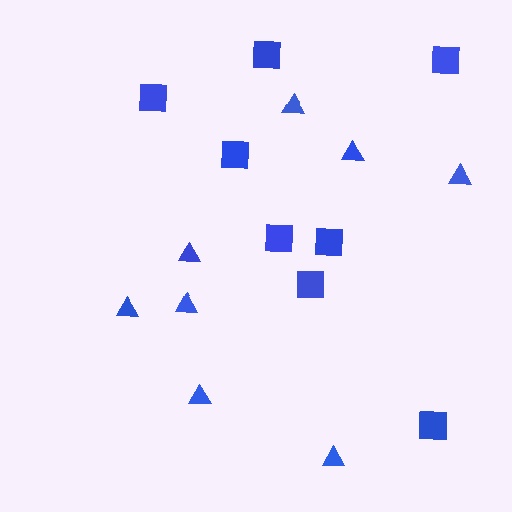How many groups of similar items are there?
There are 2 groups: one group of triangles (8) and one group of squares (8).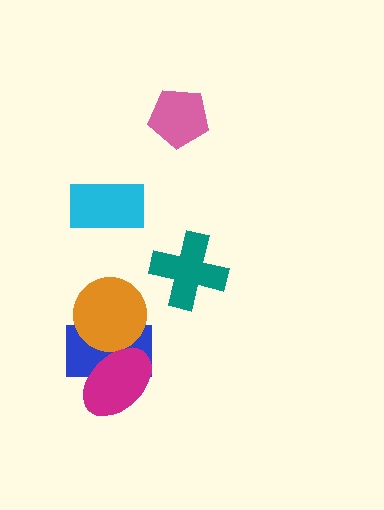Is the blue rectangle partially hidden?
Yes, it is partially covered by another shape.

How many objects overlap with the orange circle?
2 objects overlap with the orange circle.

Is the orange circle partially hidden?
Yes, it is partially covered by another shape.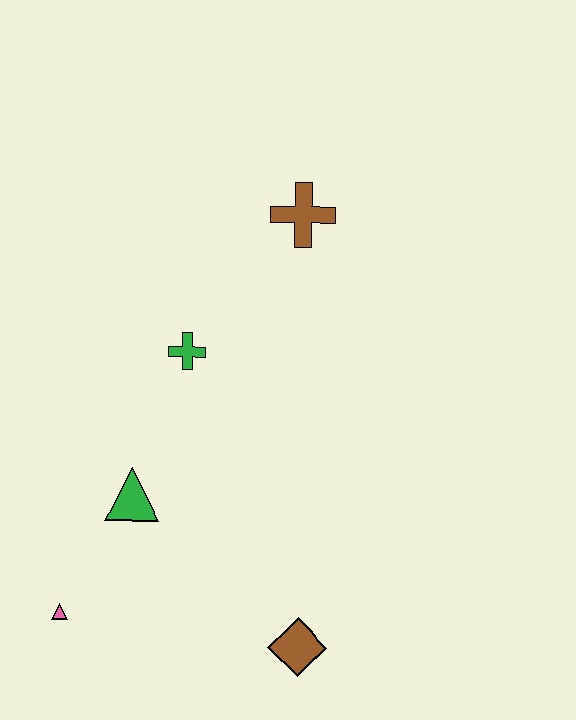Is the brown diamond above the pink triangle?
No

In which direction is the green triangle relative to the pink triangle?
The green triangle is above the pink triangle.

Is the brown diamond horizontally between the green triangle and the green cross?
No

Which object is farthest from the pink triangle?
The brown cross is farthest from the pink triangle.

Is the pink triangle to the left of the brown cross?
Yes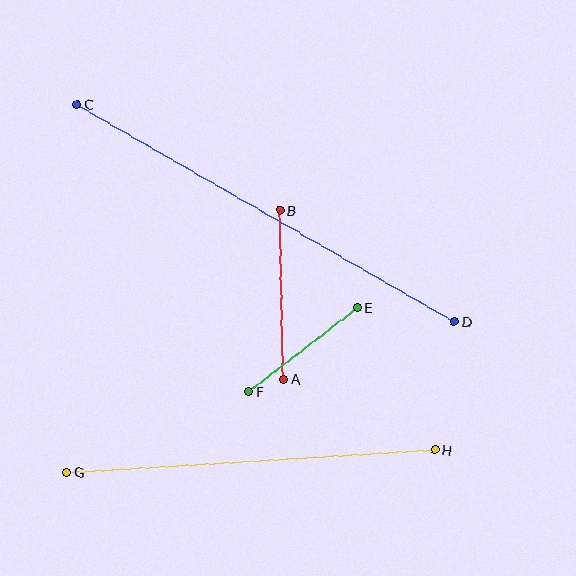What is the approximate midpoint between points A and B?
The midpoint is at approximately (282, 295) pixels.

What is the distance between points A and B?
The distance is approximately 169 pixels.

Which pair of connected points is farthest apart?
Points C and D are farthest apart.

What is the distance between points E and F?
The distance is approximately 137 pixels.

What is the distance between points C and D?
The distance is approximately 435 pixels.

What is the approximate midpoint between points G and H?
The midpoint is at approximately (251, 461) pixels.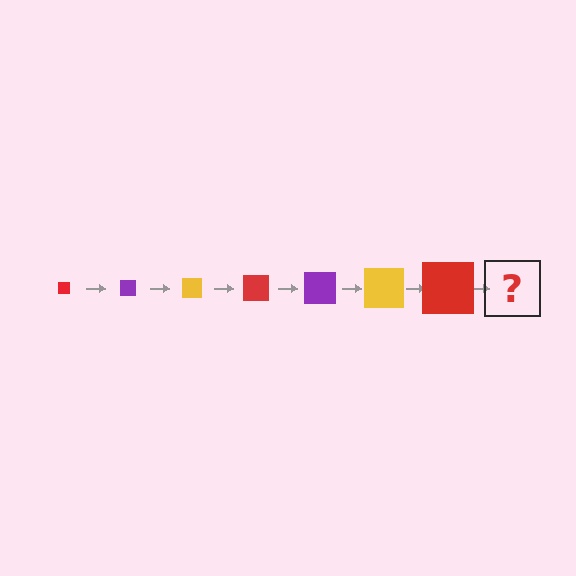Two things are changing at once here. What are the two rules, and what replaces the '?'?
The two rules are that the square grows larger each step and the color cycles through red, purple, and yellow. The '?' should be a purple square, larger than the previous one.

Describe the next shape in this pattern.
It should be a purple square, larger than the previous one.